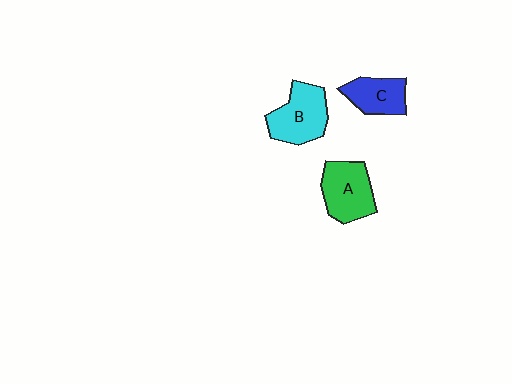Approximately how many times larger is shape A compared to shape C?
Approximately 1.3 times.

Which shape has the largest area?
Shape B (cyan).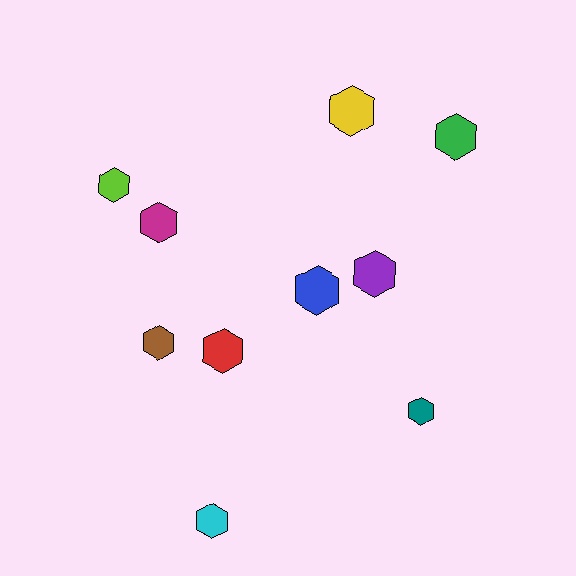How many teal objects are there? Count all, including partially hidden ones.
There is 1 teal object.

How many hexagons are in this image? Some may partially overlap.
There are 10 hexagons.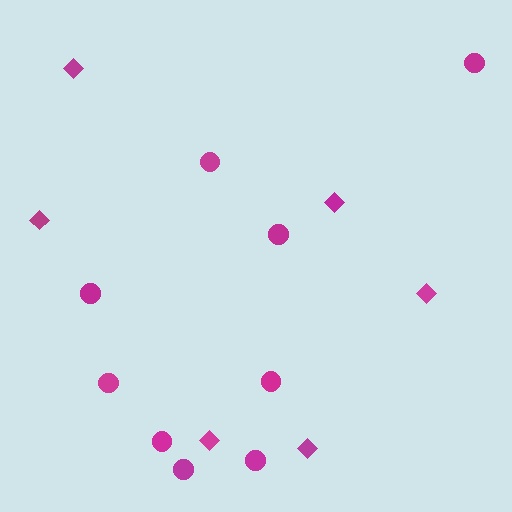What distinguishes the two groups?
There are 2 groups: one group of circles (9) and one group of diamonds (6).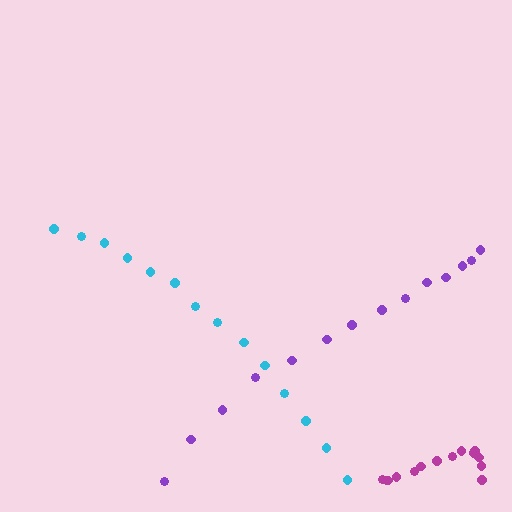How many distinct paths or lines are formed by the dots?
There are 3 distinct paths.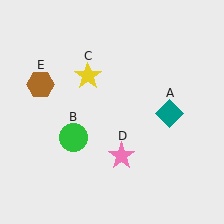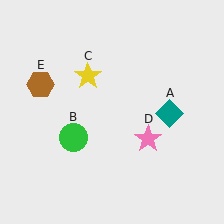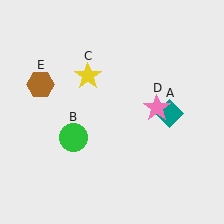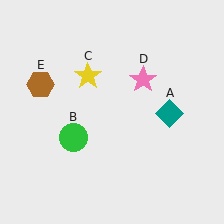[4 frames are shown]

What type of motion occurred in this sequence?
The pink star (object D) rotated counterclockwise around the center of the scene.